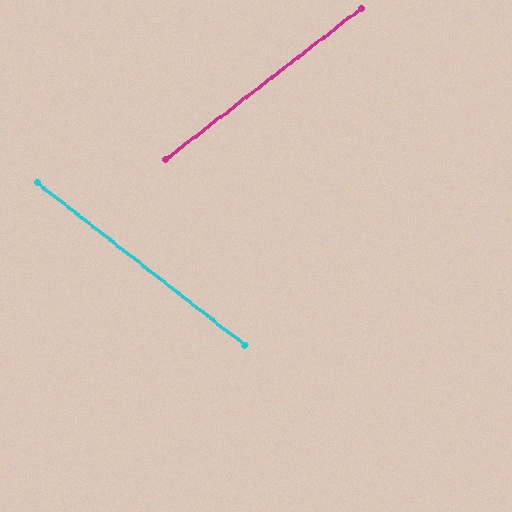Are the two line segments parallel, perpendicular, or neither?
Neither parallel nor perpendicular — they differ by about 75°.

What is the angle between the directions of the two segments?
Approximately 75 degrees.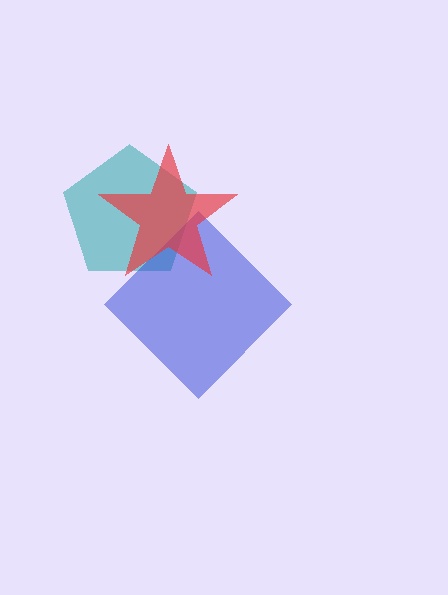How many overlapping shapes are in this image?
There are 3 overlapping shapes in the image.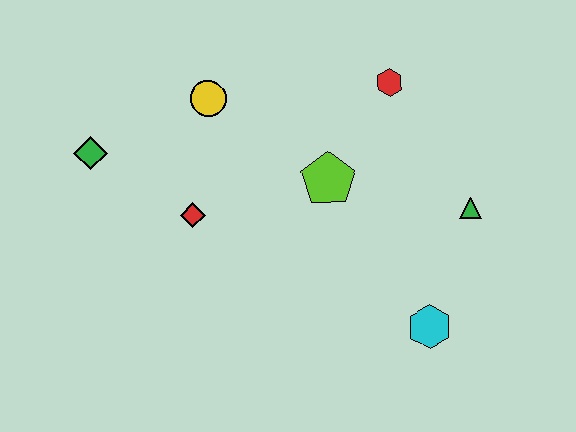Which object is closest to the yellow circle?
The red diamond is closest to the yellow circle.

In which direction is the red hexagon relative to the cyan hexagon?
The red hexagon is above the cyan hexagon.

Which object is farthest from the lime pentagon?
The green diamond is farthest from the lime pentagon.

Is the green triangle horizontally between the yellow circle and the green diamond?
No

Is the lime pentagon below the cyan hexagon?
No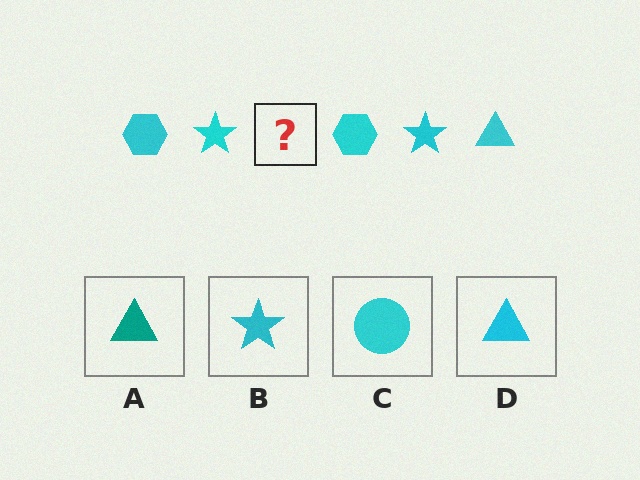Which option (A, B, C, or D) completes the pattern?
D.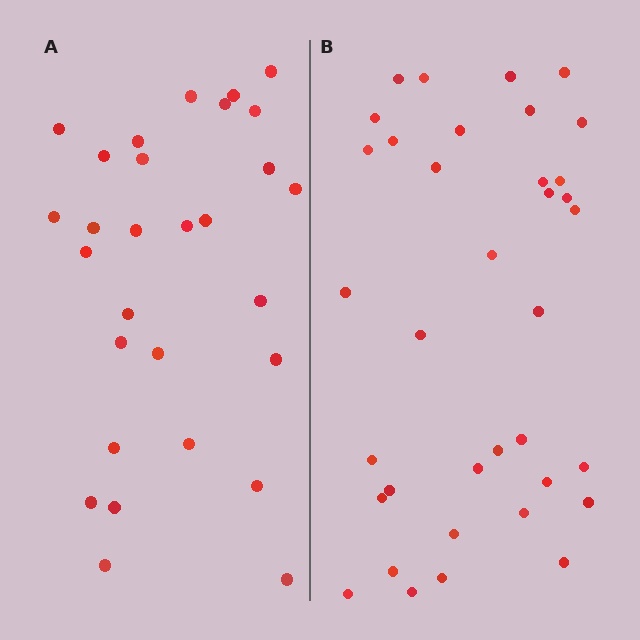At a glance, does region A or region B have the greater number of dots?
Region B (the right region) has more dots.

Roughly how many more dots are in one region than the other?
Region B has roughly 8 or so more dots than region A.